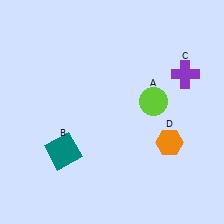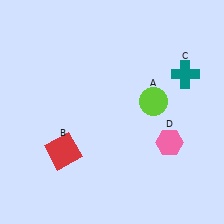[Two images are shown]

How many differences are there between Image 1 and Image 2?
There are 3 differences between the two images.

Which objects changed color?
B changed from teal to red. C changed from purple to teal. D changed from orange to pink.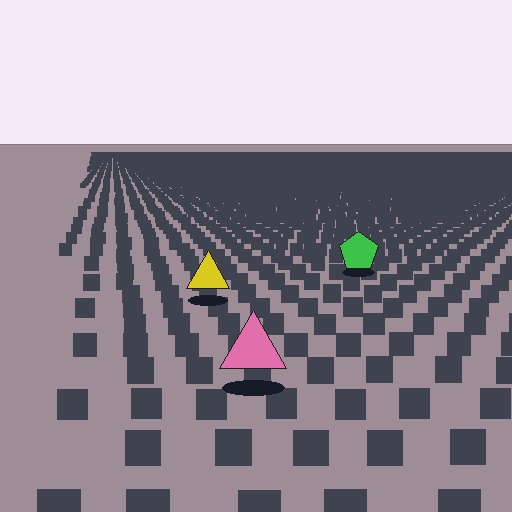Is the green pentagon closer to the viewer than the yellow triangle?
No. The yellow triangle is closer — you can tell from the texture gradient: the ground texture is coarser near it.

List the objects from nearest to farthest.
From nearest to farthest: the pink triangle, the yellow triangle, the green pentagon.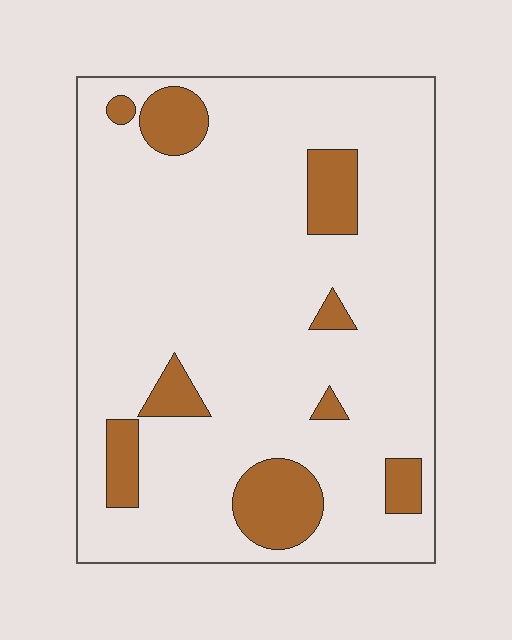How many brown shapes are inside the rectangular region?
9.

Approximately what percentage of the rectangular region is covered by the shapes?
Approximately 15%.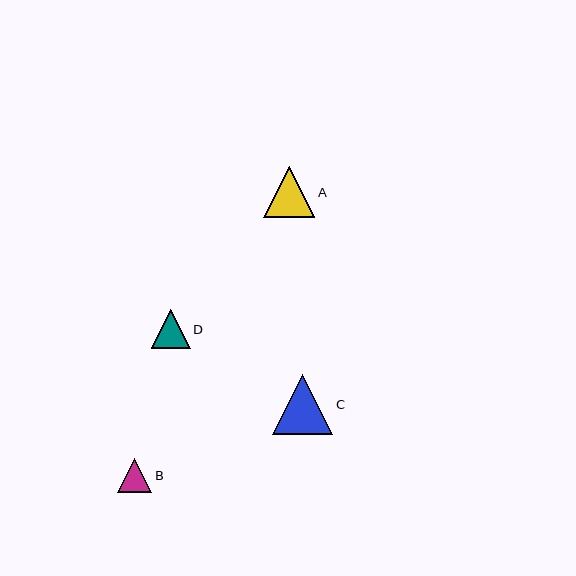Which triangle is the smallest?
Triangle B is the smallest with a size of approximately 34 pixels.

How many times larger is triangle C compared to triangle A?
Triangle C is approximately 1.2 times the size of triangle A.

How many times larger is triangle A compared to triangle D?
Triangle A is approximately 1.3 times the size of triangle D.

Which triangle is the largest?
Triangle C is the largest with a size of approximately 60 pixels.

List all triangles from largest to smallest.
From largest to smallest: C, A, D, B.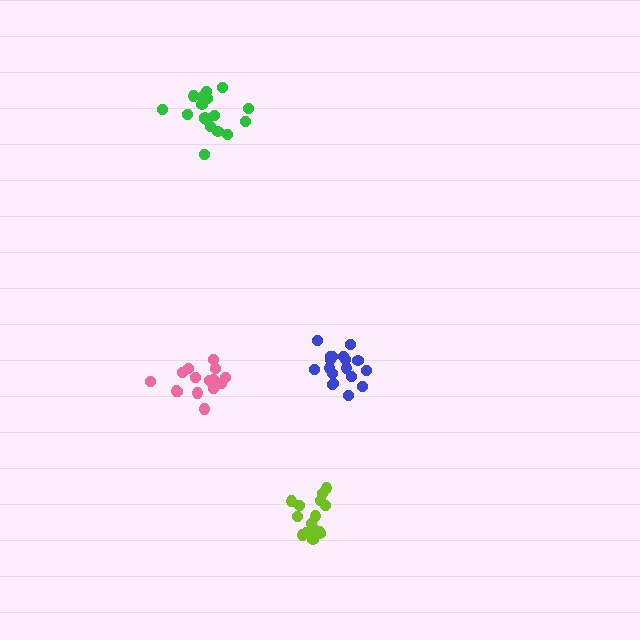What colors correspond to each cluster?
The clusters are colored: lime, green, pink, blue.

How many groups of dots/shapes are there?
There are 4 groups.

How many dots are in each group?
Group 1: 15 dots, Group 2: 18 dots, Group 3: 15 dots, Group 4: 18 dots (66 total).